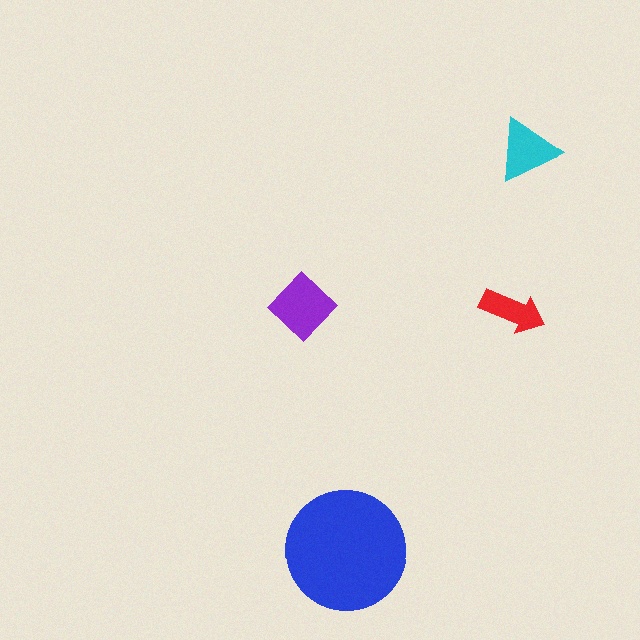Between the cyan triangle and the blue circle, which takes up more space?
The blue circle.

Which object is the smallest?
The red arrow.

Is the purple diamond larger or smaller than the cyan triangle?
Larger.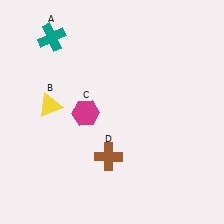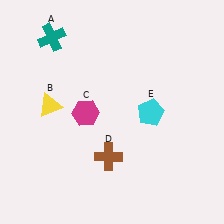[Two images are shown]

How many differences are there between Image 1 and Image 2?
There is 1 difference between the two images.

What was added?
A cyan pentagon (E) was added in Image 2.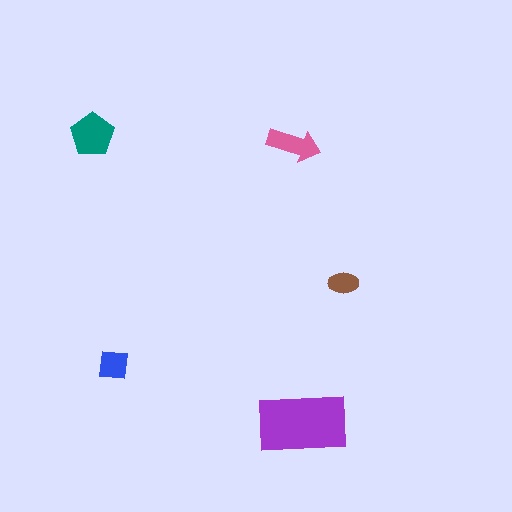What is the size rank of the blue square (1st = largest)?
4th.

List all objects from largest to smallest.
The purple rectangle, the teal pentagon, the pink arrow, the blue square, the brown ellipse.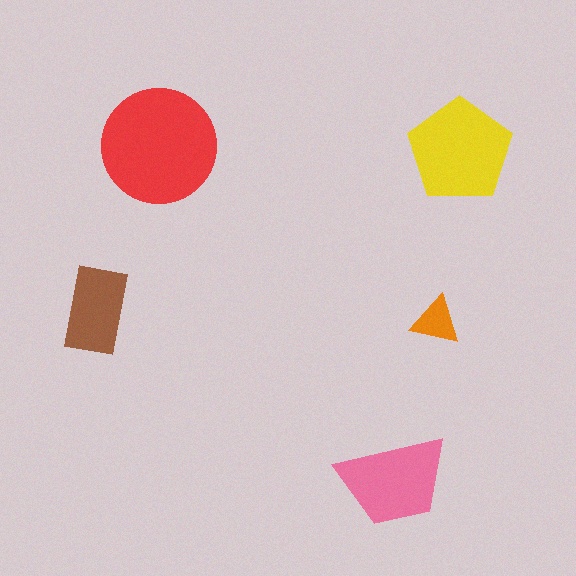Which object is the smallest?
The orange triangle.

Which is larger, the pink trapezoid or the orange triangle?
The pink trapezoid.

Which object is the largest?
The red circle.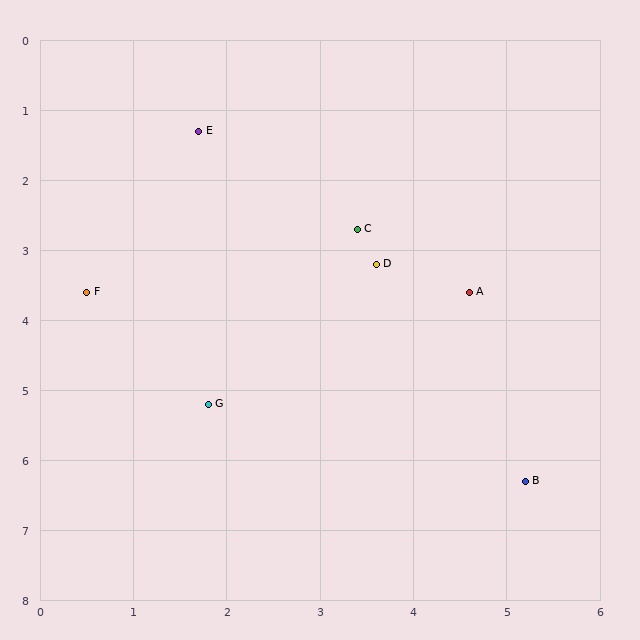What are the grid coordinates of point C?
Point C is at approximately (3.4, 2.7).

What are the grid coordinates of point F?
Point F is at approximately (0.5, 3.6).